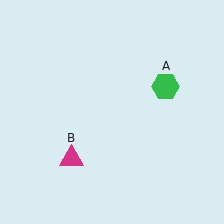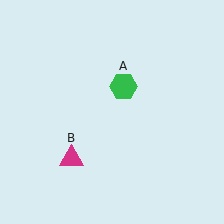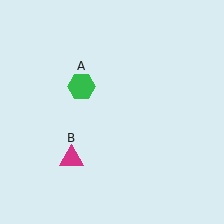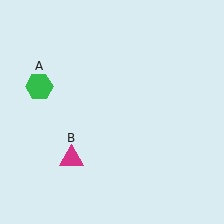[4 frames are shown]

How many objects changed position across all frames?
1 object changed position: green hexagon (object A).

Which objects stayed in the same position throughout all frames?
Magenta triangle (object B) remained stationary.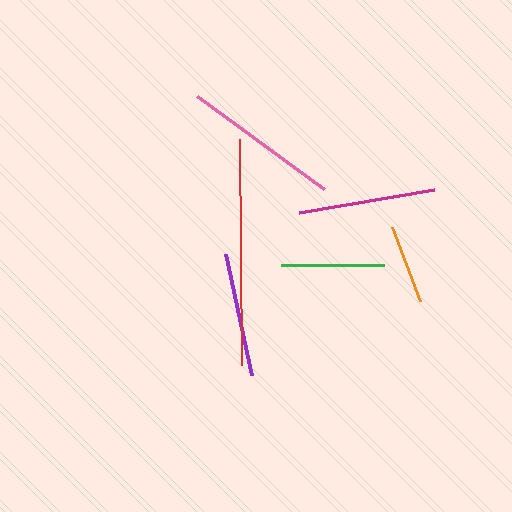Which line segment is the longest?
The red line is the longest at approximately 226 pixels.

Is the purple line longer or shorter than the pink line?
The pink line is longer than the purple line.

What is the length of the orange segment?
The orange segment is approximately 80 pixels long.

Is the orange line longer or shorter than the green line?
The green line is longer than the orange line.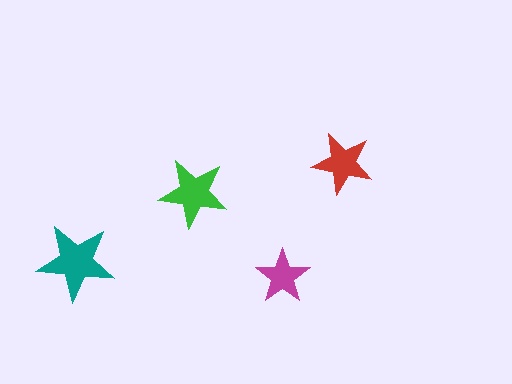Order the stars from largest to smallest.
the teal one, the green one, the red one, the magenta one.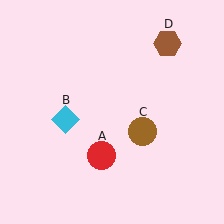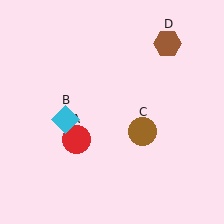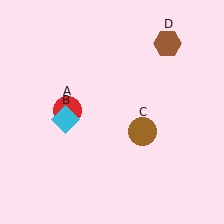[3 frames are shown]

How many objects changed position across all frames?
1 object changed position: red circle (object A).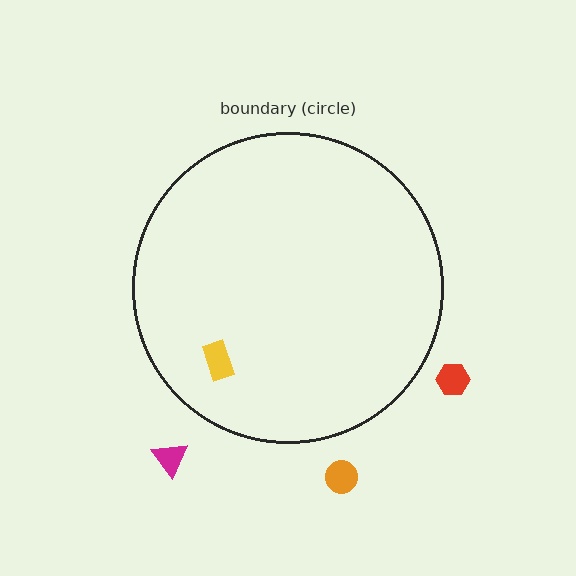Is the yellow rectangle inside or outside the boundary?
Inside.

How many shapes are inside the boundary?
1 inside, 3 outside.